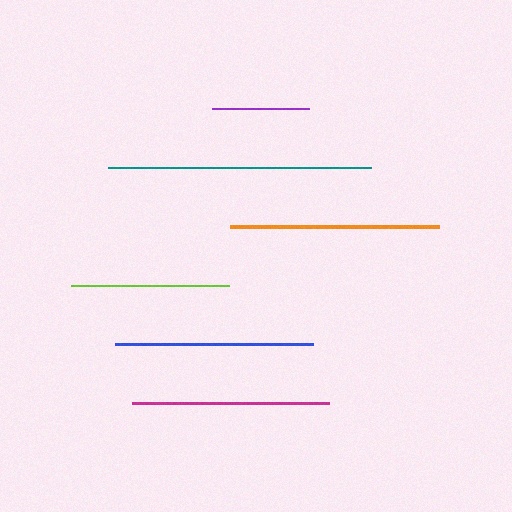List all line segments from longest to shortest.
From longest to shortest: teal, orange, blue, magenta, lime, purple.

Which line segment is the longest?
The teal line is the longest at approximately 263 pixels.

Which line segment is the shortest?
The purple line is the shortest at approximately 97 pixels.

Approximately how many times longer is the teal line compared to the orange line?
The teal line is approximately 1.3 times the length of the orange line.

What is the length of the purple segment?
The purple segment is approximately 97 pixels long.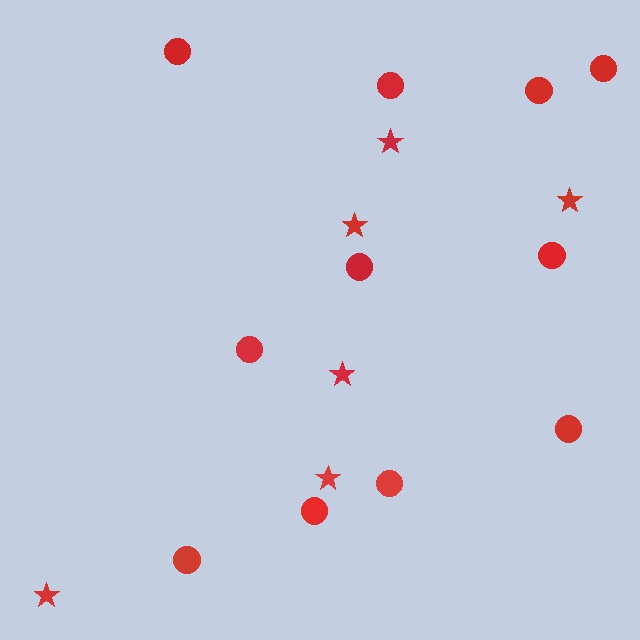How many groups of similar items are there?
There are 2 groups: one group of stars (6) and one group of circles (11).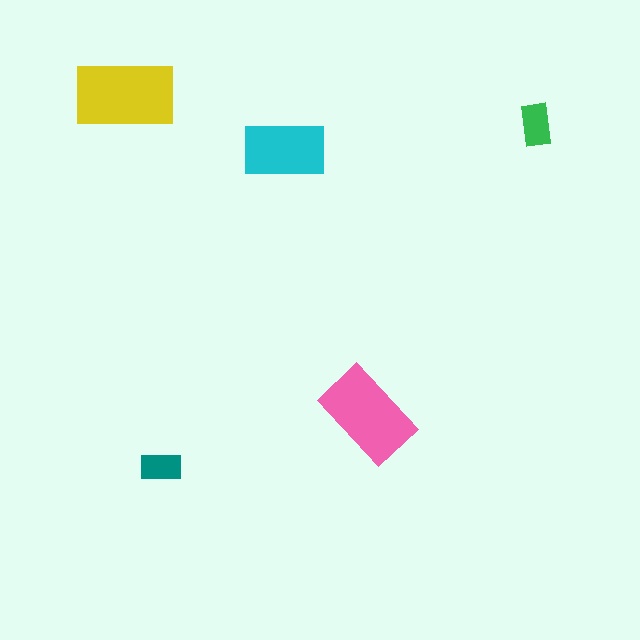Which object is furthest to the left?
The yellow rectangle is leftmost.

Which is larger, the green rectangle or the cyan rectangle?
The cyan one.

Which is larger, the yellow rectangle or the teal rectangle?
The yellow one.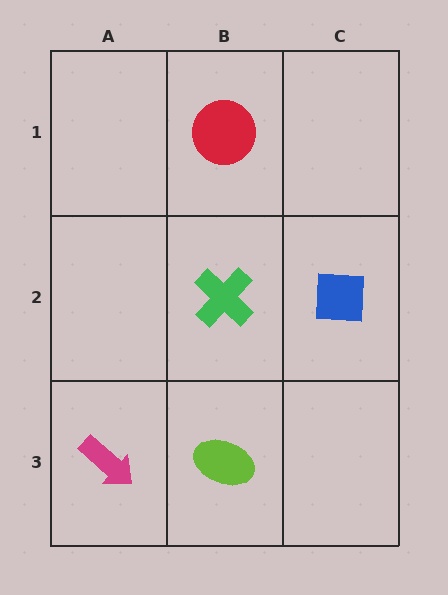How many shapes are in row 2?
2 shapes.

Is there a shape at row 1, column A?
No, that cell is empty.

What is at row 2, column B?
A green cross.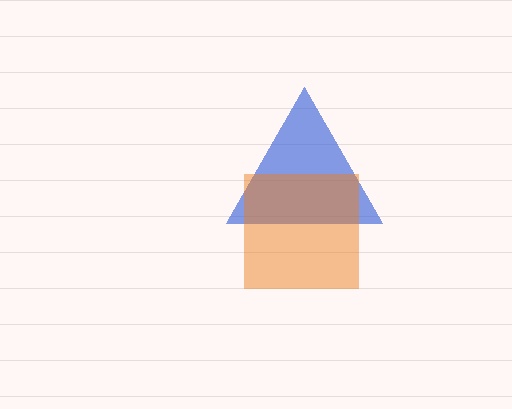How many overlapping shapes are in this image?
There are 2 overlapping shapes in the image.